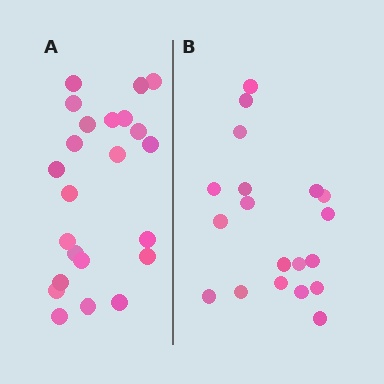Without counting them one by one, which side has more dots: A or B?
Region A (the left region) has more dots.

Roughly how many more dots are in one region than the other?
Region A has about 4 more dots than region B.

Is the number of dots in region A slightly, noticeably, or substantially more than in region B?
Region A has only slightly more — the two regions are fairly close. The ratio is roughly 1.2 to 1.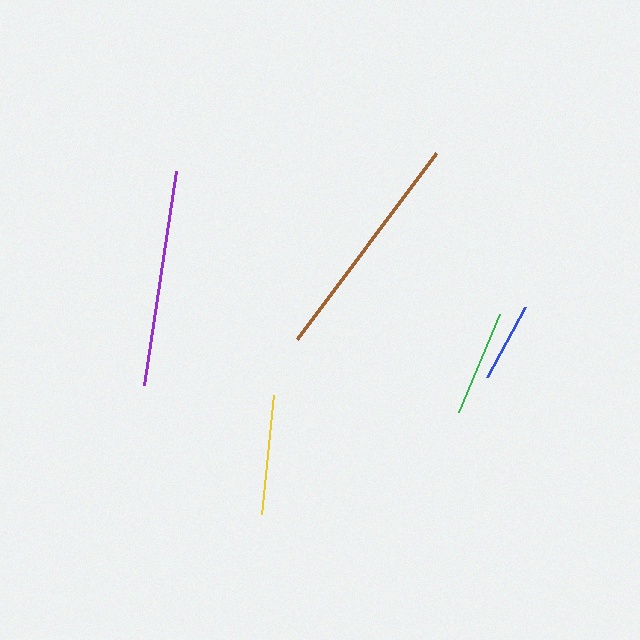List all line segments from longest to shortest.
From longest to shortest: brown, purple, yellow, green, blue.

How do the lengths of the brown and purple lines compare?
The brown and purple lines are approximately the same length.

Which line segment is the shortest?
The blue line is the shortest at approximately 80 pixels.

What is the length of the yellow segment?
The yellow segment is approximately 119 pixels long.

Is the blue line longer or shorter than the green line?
The green line is longer than the blue line.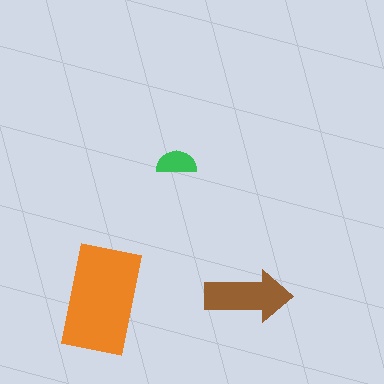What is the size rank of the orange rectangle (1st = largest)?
1st.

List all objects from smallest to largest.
The green semicircle, the brown arrow, the orange rectangle.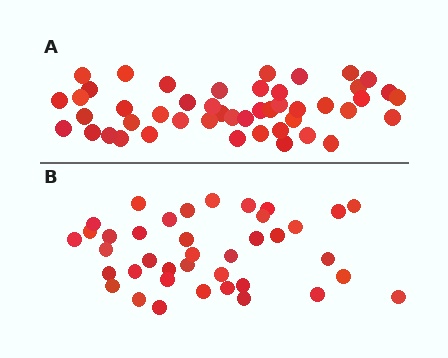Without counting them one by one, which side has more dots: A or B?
Region A (the top region) has more dots.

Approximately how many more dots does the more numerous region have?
Region A has roughly 8 or so more dots than region B.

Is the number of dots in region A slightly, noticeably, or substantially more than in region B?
Region A has only slightly more — the two regions are fairly close. The ratio is roughly 1.2 to 1.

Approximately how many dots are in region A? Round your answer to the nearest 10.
About 50 dots. (The exact count is 47, which rounds to 50.)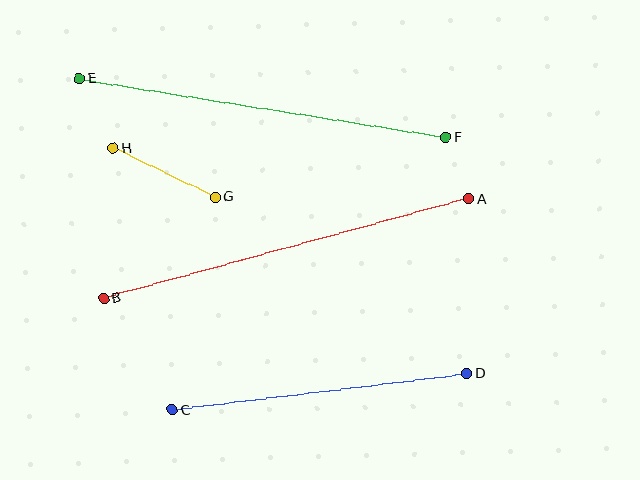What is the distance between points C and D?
The distance is approximately 296 pixels.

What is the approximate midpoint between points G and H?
The midpoint is at approximately (164, 173) pixels.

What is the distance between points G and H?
The distance is approximately 113 pixels.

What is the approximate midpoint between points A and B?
The midpoint is at approximately (286, 249) pixels.